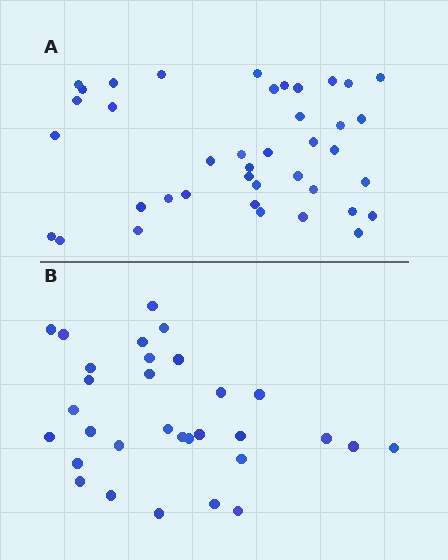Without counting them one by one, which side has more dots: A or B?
Region A (the top region) has more dots.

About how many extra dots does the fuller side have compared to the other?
Region A has roughly 8 or so more dots than region B.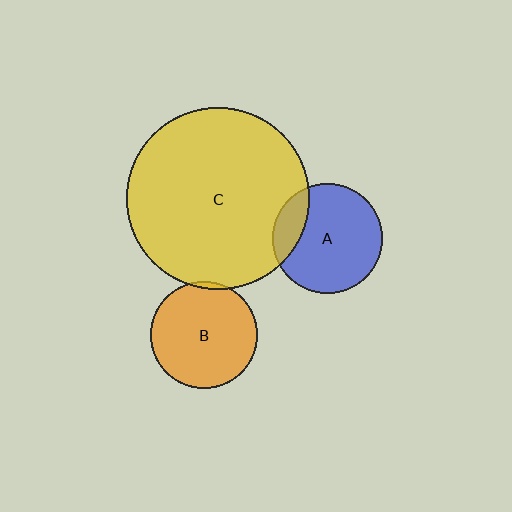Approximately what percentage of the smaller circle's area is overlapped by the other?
Approximately 20%.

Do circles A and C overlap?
Yes.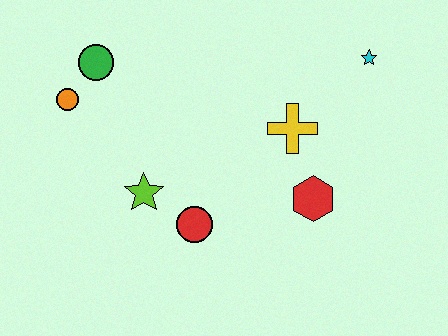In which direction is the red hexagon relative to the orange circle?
The red hexagon is to the right of the orange circle.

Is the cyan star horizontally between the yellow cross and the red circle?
No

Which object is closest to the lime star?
The red circle is closest to the lime star.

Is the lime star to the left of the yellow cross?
Yes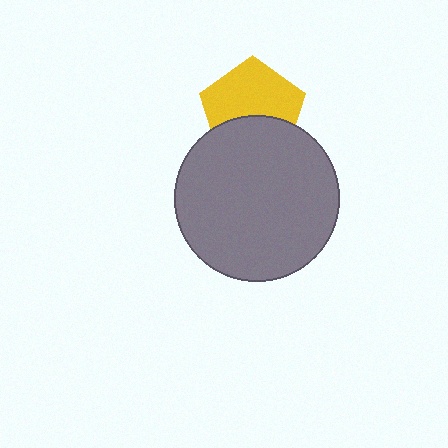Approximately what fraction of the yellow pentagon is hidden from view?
Roughly 39% of the yellow pentagon is hidden behind the gray circle.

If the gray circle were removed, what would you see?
You would see the complete yellow pentagon.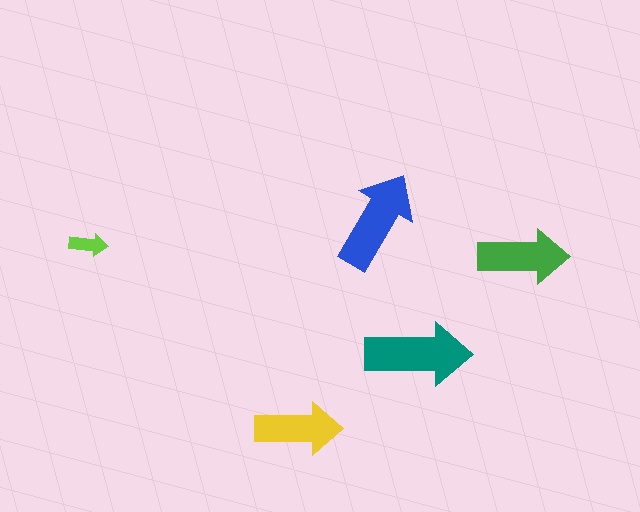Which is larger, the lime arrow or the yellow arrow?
The yellow one.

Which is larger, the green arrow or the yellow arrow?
The green one.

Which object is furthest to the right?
The green arrow is rightmost.